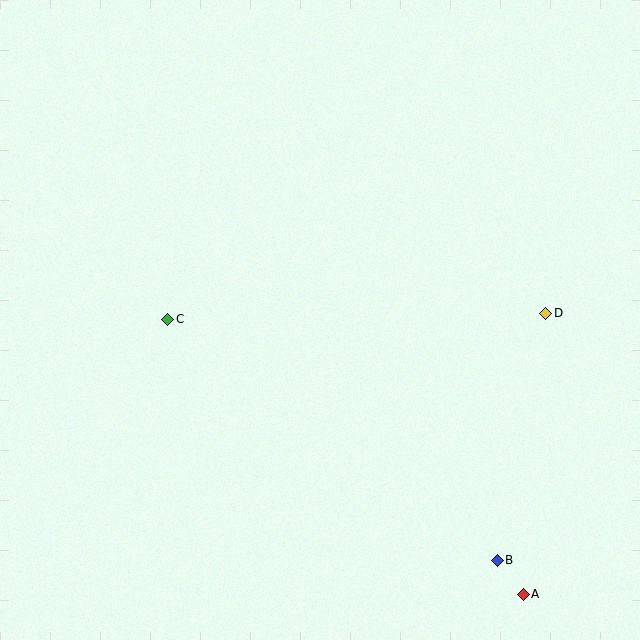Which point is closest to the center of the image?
Point C at (168, 319) is closest to the center.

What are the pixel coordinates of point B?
Point B is at (497, 560).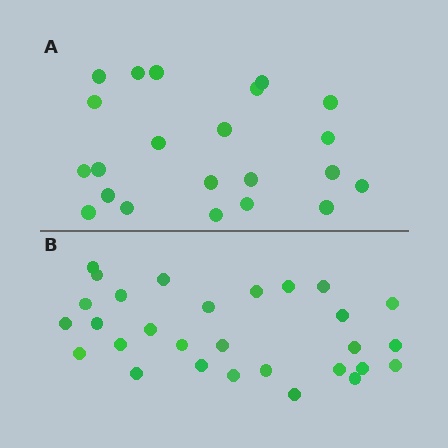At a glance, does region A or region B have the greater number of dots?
Region B (the bottom region) has more dots.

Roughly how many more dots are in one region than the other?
Region B has roughly 8 or so more dots than region A.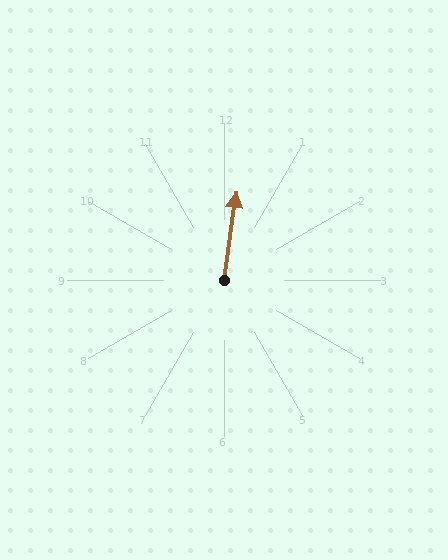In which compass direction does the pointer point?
North.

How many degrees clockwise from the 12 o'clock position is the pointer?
Approximately 8 degrees.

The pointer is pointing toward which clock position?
Roughly 12 o'clock.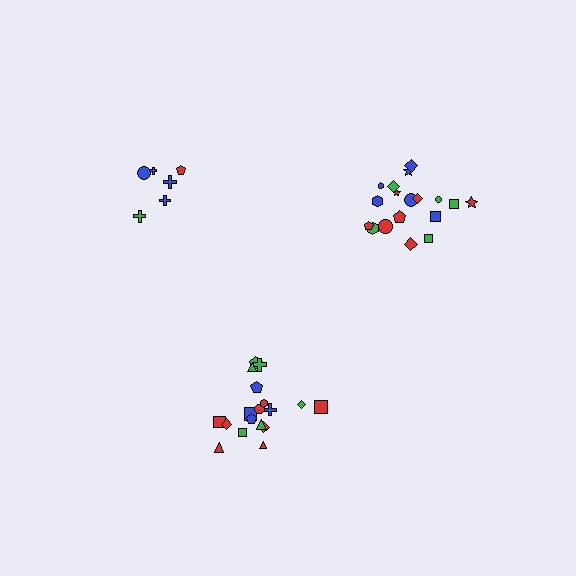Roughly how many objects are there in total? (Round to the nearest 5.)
Roughly 40 objects in total.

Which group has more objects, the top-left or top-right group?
The top-right group.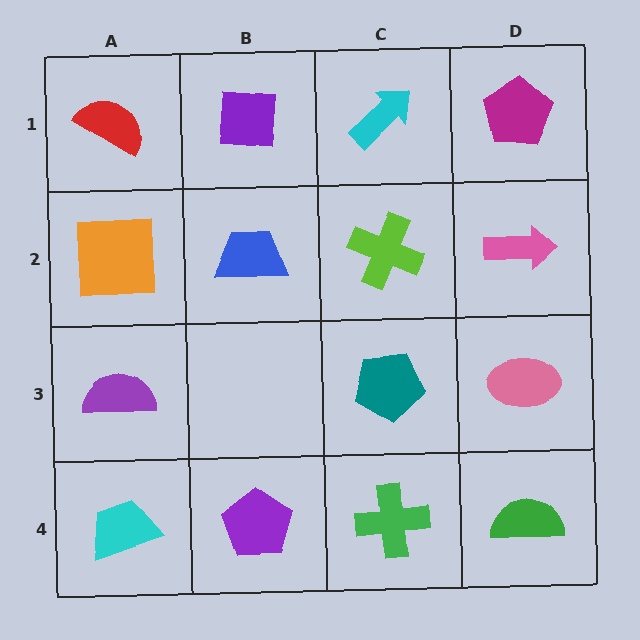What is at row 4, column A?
A cyan trapezoid.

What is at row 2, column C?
A lime cross.